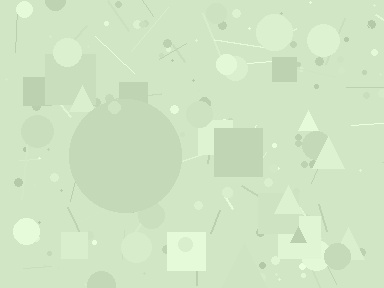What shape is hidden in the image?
A circle is hidden in the image.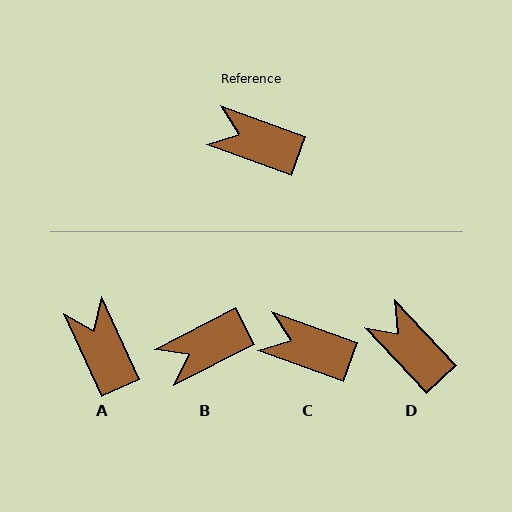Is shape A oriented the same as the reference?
No, it is off by about 45 degrees.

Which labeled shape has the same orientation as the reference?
C.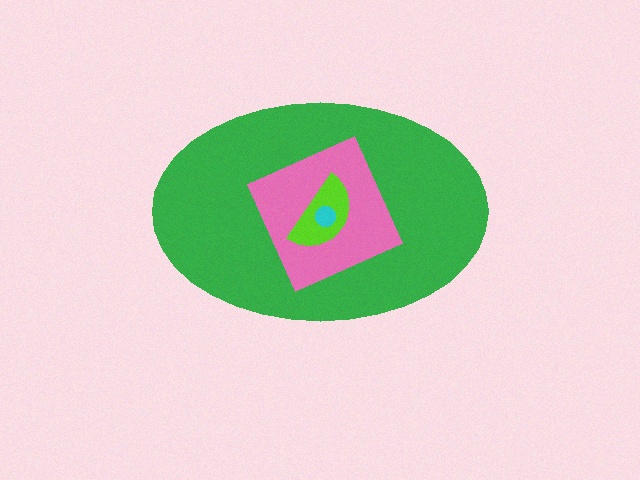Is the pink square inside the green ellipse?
Yes.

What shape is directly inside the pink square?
The lime semicircle.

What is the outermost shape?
The green ellipse.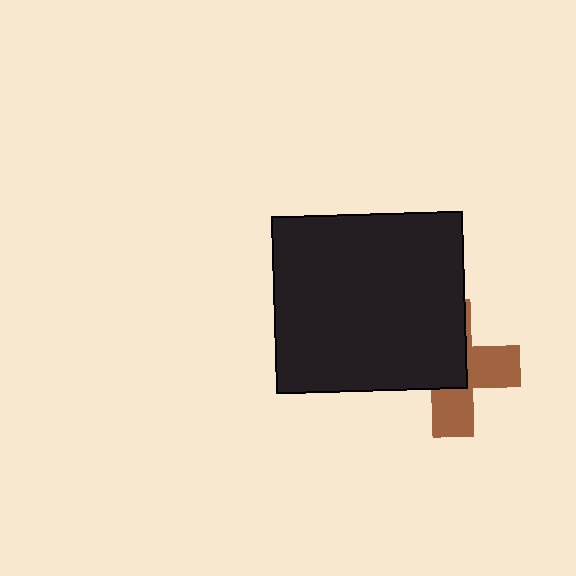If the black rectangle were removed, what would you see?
You would see the complete brown cross.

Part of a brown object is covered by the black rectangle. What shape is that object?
It is a cross.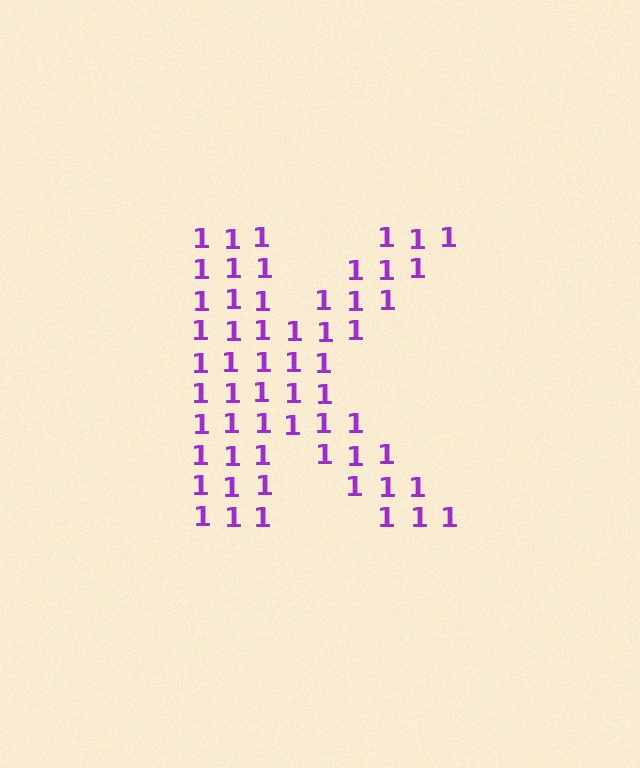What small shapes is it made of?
It is made of small digit 1's.